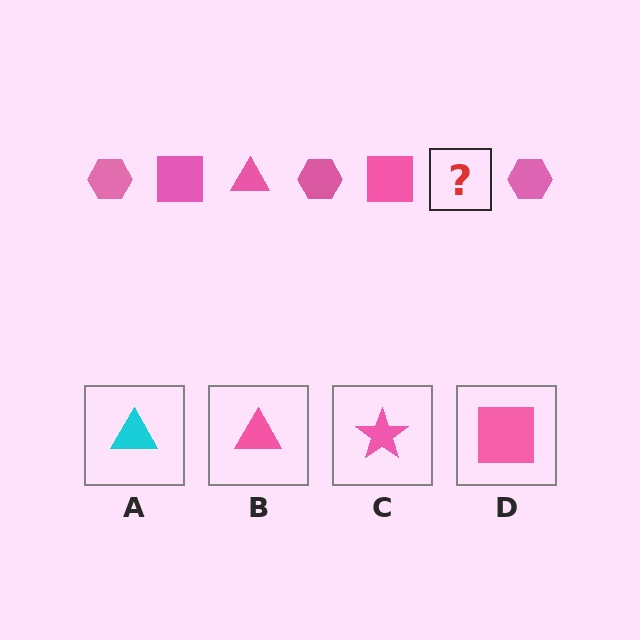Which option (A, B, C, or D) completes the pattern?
B.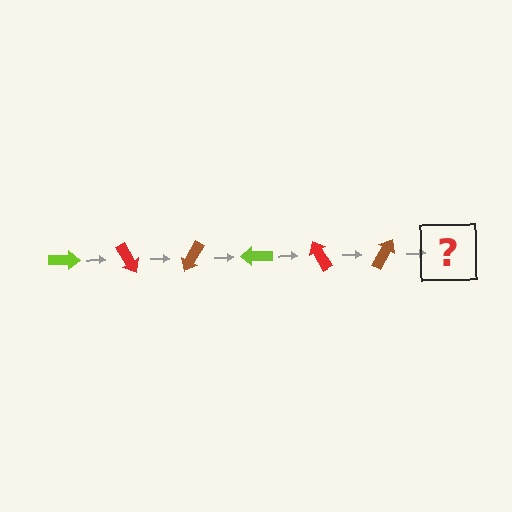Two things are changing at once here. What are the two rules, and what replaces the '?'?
The two rules are that it rotates 60 degrees each step and the color cycles through lime, red, and brown. The '?' should be a lime arrow, rotated 360 degrees from the start.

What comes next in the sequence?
The next element should be a lime arrow, rotated 360 degrees from the start.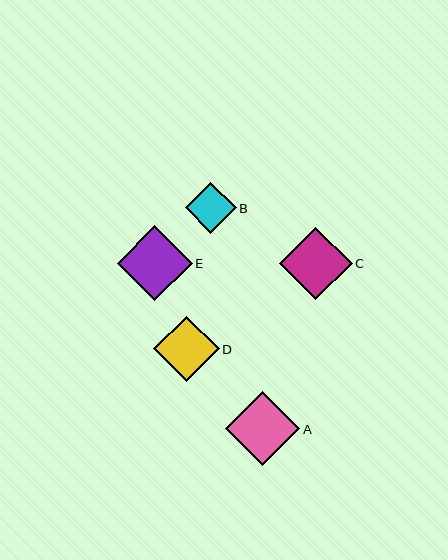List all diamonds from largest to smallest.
From largest to smallest: E, A, C, D, B.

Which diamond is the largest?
Diamond E is the largest with a size of approximately 74 pixels.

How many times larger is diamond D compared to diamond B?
Diamond D is approximately 1.3 times the size of diamond B.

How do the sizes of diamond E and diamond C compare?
Diamond E and diamond C are approximately the same size.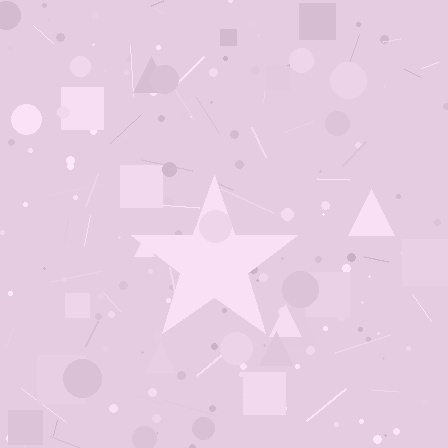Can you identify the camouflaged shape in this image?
The camouflaged shape is a star.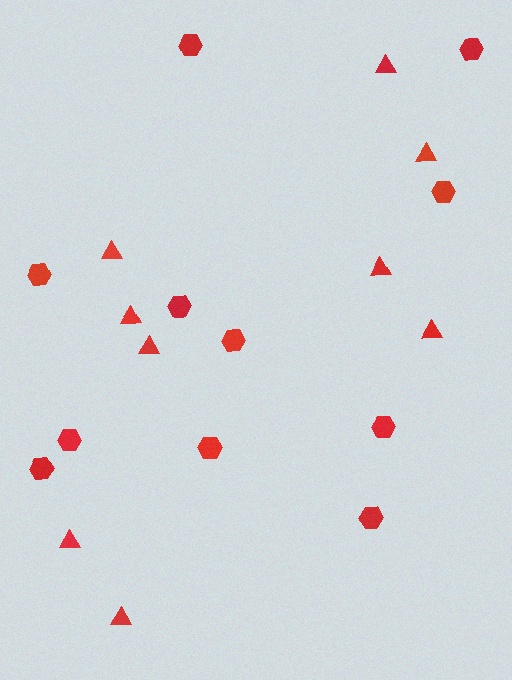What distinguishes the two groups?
There are 2 groups: one group of triangles (9) and one group of hexagons (11).